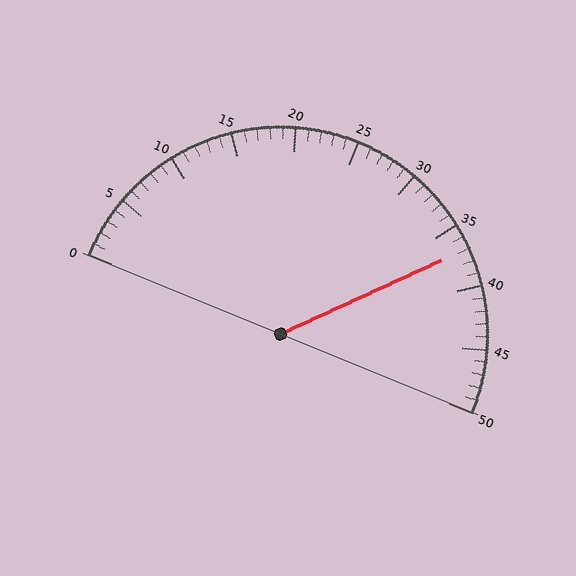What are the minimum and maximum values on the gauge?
The gauge ranges from 0 to 50.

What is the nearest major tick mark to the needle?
The nearest major tick mark is 35.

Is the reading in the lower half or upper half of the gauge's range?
The reading is in the upper half of the range (0 to 50).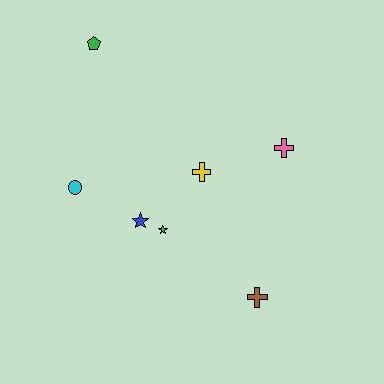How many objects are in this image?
There are 7 objects.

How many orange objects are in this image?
There are no orange objects.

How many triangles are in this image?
There are no triangles.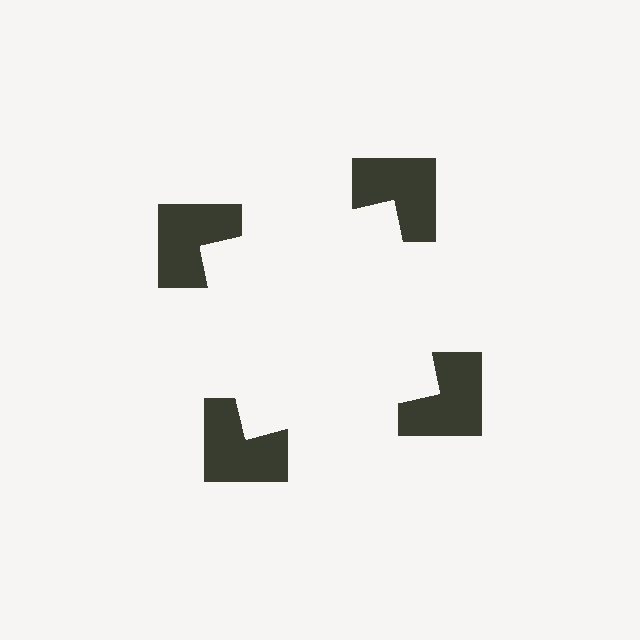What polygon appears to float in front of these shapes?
An illusory square — its edges are inferred from the aligned wedge cuts in the notched squares, not physically drawn.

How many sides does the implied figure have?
4 sides.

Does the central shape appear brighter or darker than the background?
It typically appears slightly brighter than the background, even though no actual brightness change is drawn.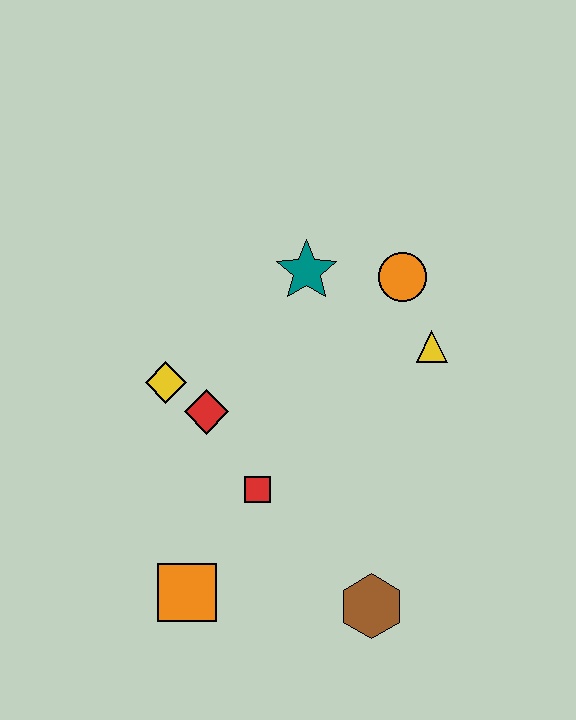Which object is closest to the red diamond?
The yellow diamond is closest to the red diamond.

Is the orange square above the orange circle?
No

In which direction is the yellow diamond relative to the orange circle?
The yellow diamond is to the left of the orange circle.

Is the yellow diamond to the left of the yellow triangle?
Yes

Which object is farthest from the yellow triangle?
The orange square is farthest from the yellow triangle.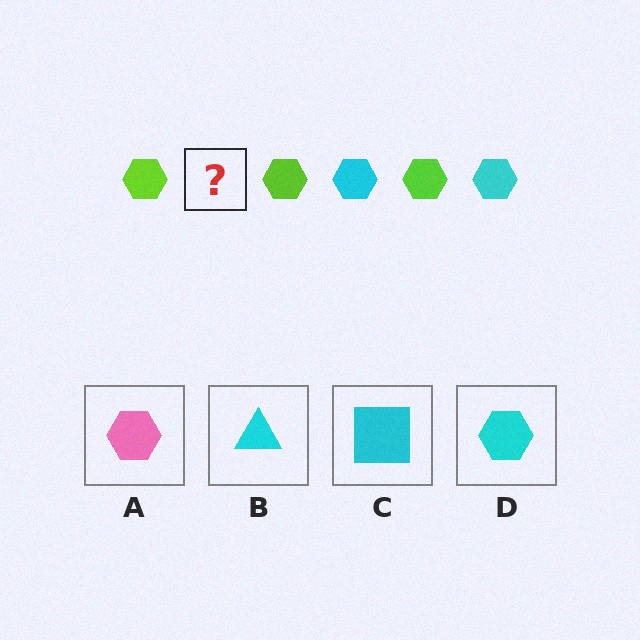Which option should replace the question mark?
Option D.